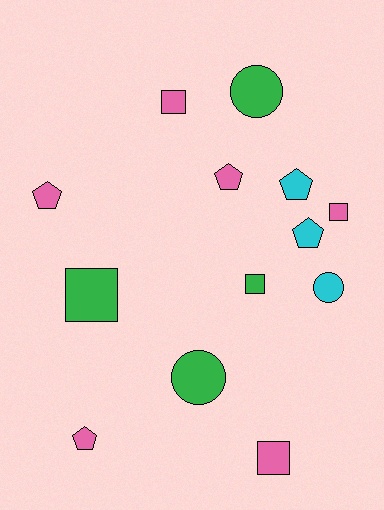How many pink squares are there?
There are 3 pink squares.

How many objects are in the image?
There are 13 objects.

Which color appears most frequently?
Pink, with 6 objects.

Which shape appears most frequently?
Square, with 5 objects.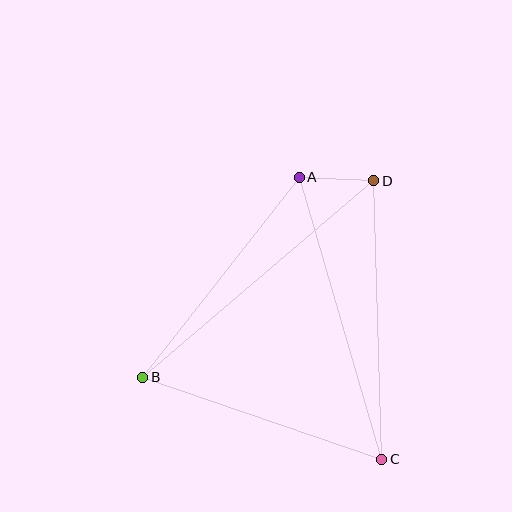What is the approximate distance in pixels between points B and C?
The distance between B and C is approximately 253 pixels.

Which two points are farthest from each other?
Points B and D are farthest from each other.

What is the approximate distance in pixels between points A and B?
The distance between A and B is approximately 254 pixels.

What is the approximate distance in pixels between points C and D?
The distance between C and D is approximately 279 pixels.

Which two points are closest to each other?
Points A and D are closest to each other.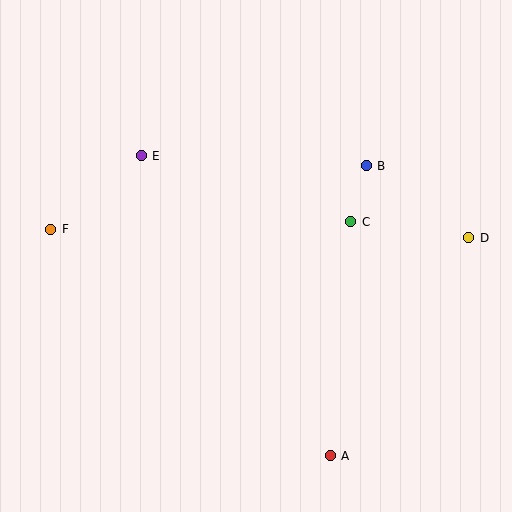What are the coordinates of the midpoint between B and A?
The midpoint between B and A is at (348, 311).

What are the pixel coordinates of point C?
Point C is at (351, 222).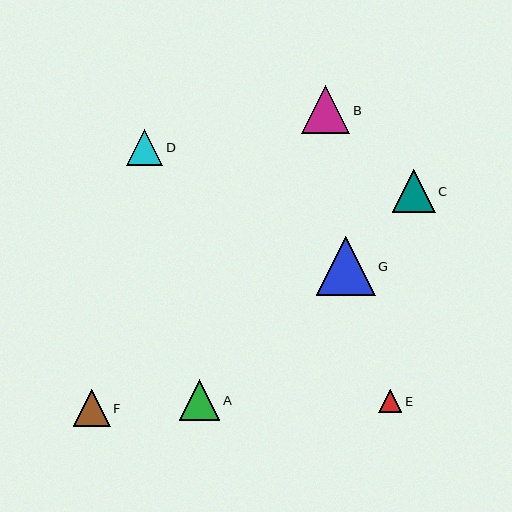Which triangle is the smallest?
Triangle E is the smallest with a size of approximately 23 pixels.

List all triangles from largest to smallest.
From largest to smallest: G, B, C, A, F, D, E.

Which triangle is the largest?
Triangle G is the largest with a size of approximately 58 pixels.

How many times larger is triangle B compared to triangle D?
Triangle B is approximately 1.3 times the size of triangle D.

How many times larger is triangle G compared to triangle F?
Triangle G is approximately 1.6 times the size of triangle F.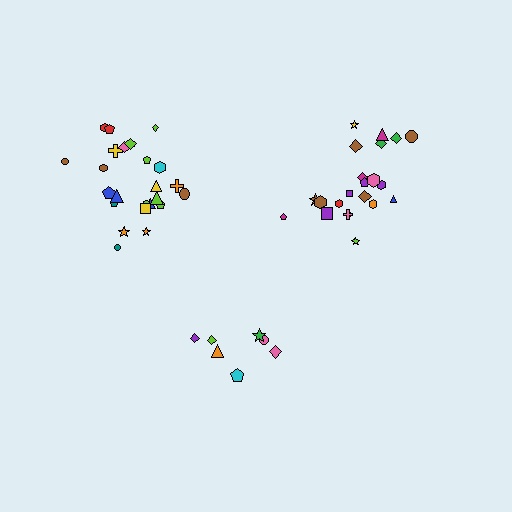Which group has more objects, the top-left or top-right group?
The top-left group.